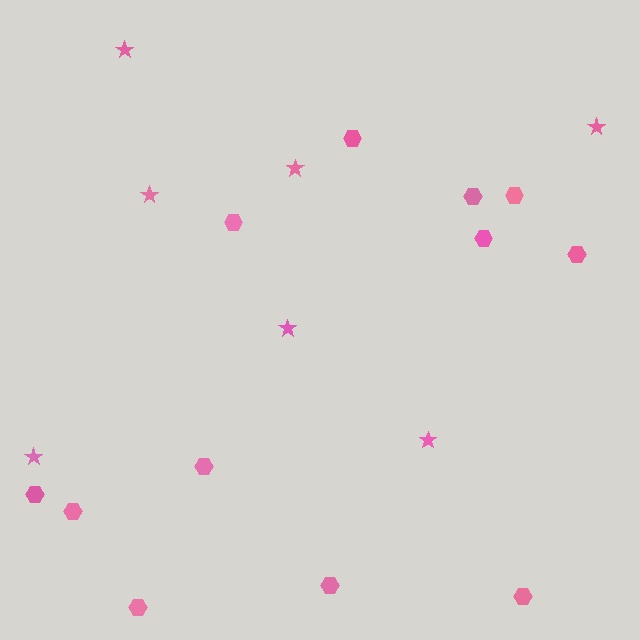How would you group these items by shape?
There are 2 groups: one group of stars (7) and one group of hexagons (12).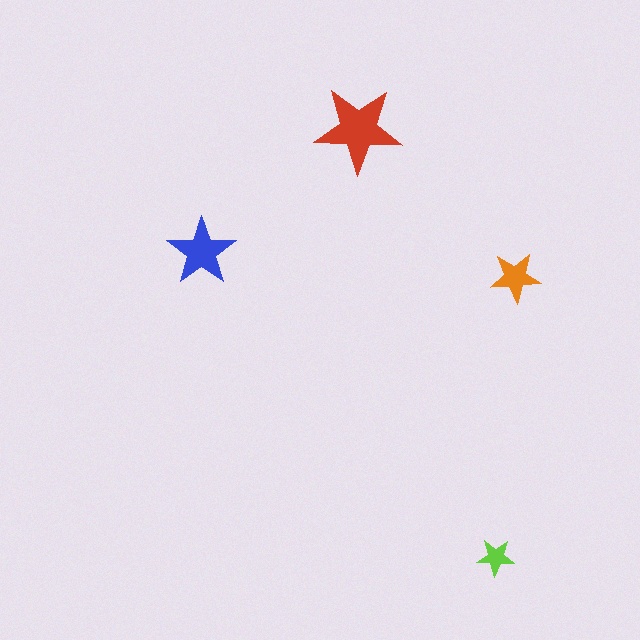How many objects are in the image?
There are 4 objects in the image.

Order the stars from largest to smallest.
the red one, the blue one, the orange one, the lime one.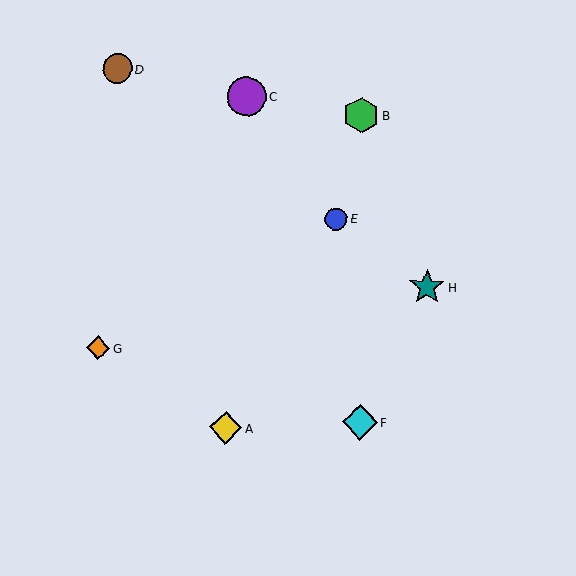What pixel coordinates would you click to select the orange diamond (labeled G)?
Click at (98, 348) to select the orange diamond G.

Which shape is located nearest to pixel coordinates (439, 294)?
The teal star (labeled H) at (427, 287) is nearest to that location.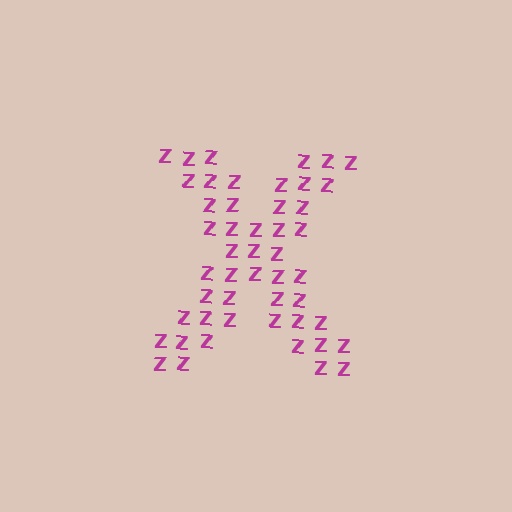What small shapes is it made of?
It is made of small letter Z's.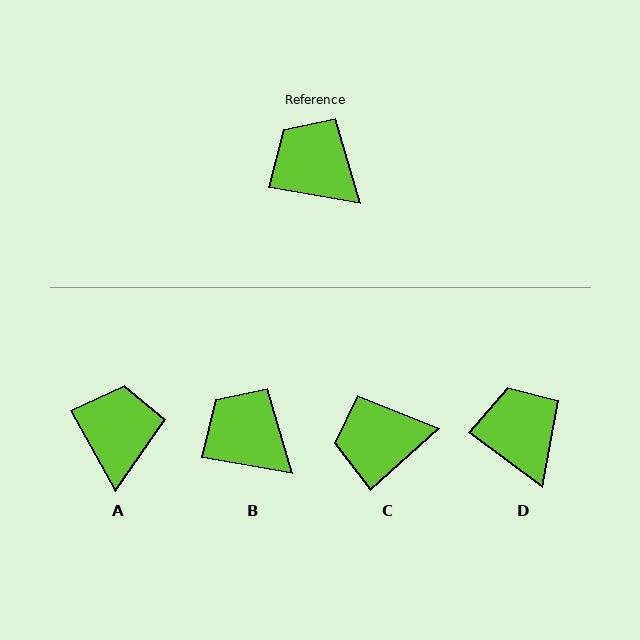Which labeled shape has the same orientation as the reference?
B.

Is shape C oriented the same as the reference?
No, it is off by about 52 degrees.